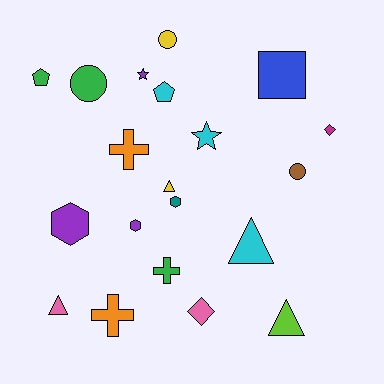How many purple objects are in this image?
There are 3 purple objects.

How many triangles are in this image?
There are 4 triangles.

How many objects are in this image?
There are 20 objects.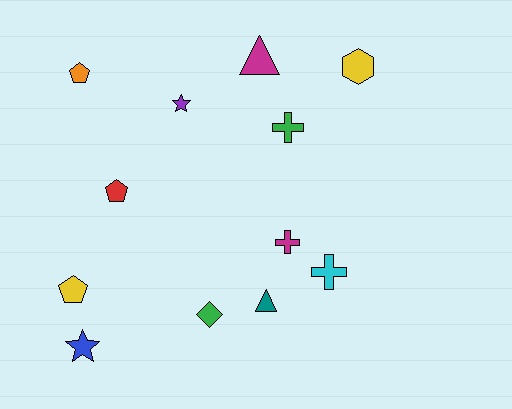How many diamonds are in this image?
There is 1 diamond.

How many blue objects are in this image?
There is 1 blue object.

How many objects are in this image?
There are 12 objects.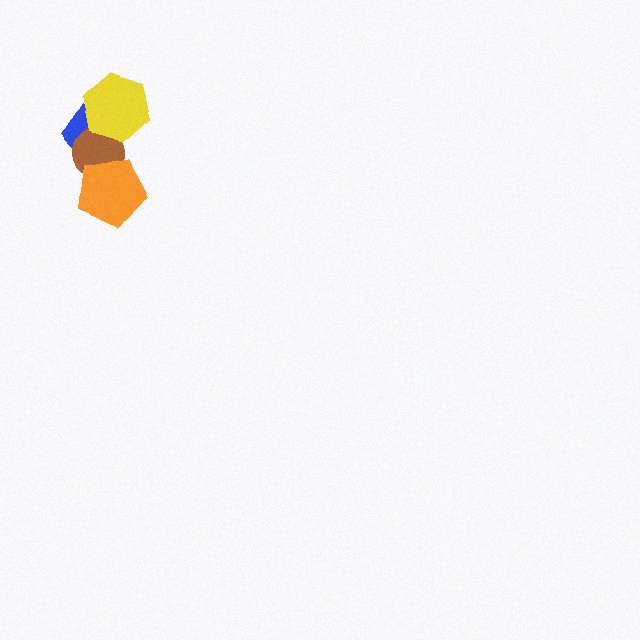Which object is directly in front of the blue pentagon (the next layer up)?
The brown circle is directly in front of the blue pentagon.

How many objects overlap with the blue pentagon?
3 objects overlap with the blue pentagon.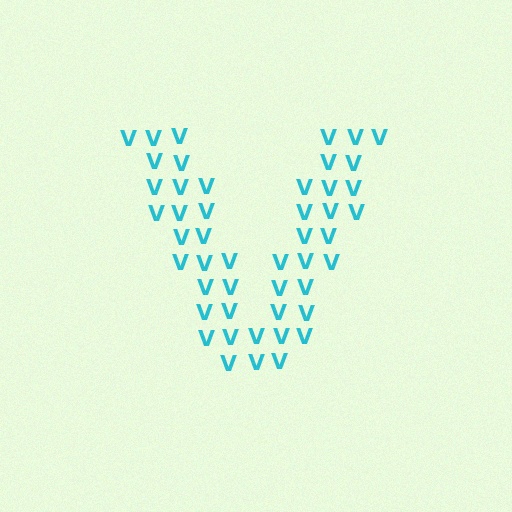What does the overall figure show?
The overall figure shows the letter V.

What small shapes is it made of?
It is made of small letter V's.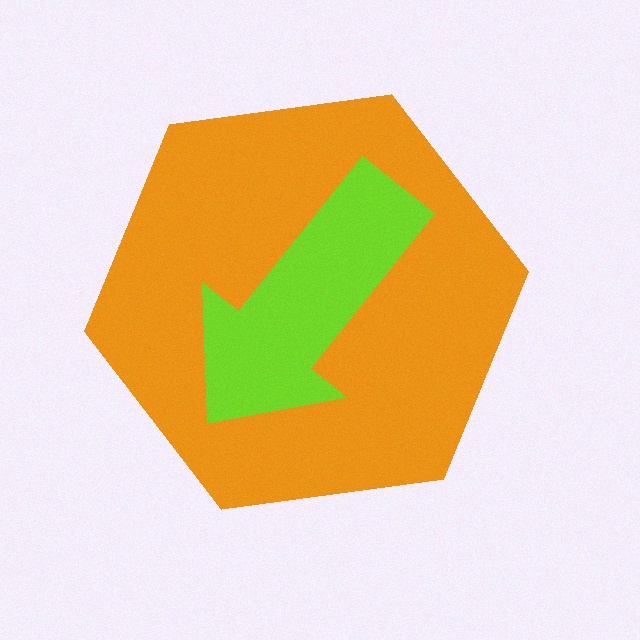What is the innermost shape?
The lime arrow.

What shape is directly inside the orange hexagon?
The lime arrow.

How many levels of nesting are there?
2.